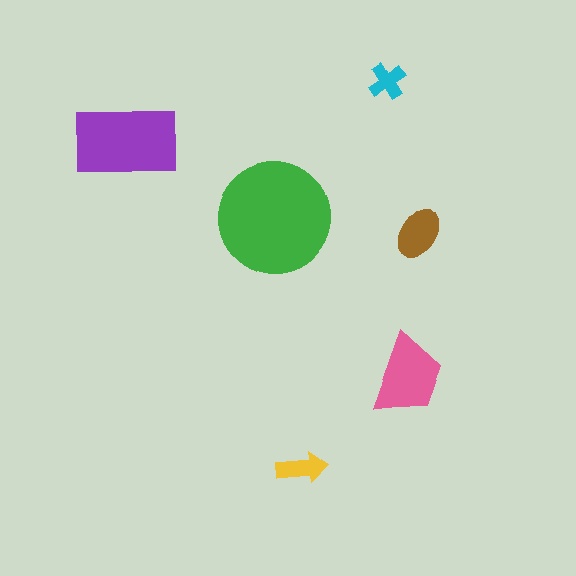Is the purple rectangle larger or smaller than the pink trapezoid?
Larger.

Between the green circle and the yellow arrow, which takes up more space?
The green circle.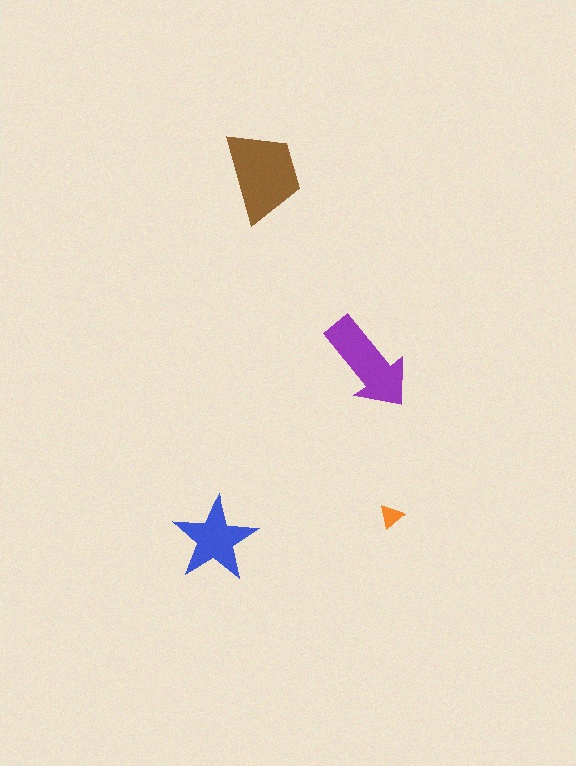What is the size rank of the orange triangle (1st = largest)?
4th.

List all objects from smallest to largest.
The orange triangle, the blue star, the purple arrow, the brown trapezoid.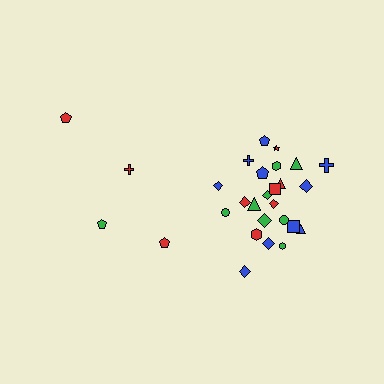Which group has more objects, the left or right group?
The right group.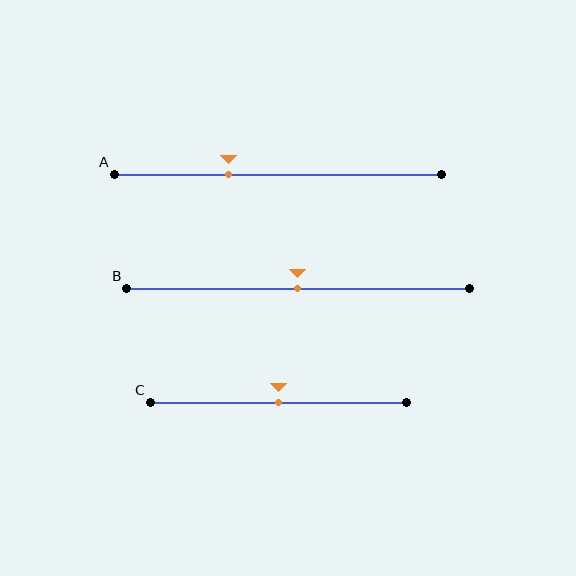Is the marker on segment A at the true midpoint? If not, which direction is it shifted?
No, the marker on segment A is shifted to the left by about 15% of the segment length.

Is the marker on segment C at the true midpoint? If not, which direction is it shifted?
Yes, the marker on segment C is at the true midpoint.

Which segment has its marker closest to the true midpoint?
Segment B has its marker closest to the true midpoint.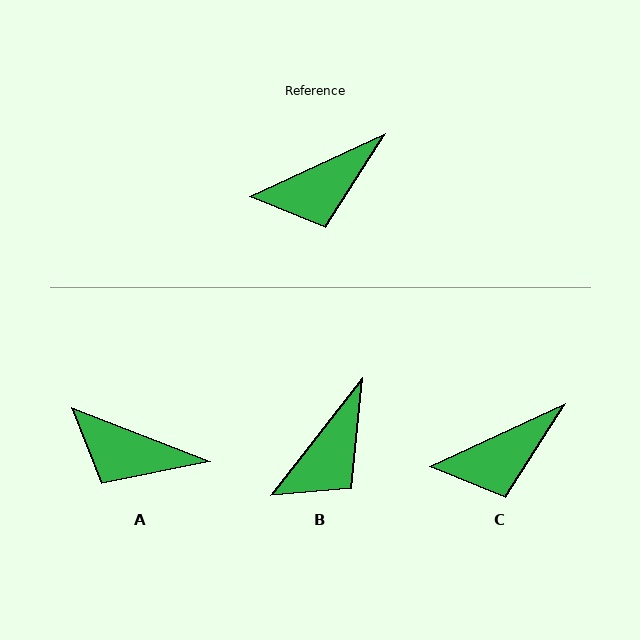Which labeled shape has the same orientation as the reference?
C.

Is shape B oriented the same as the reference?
No, it is off by about 27 degrees.